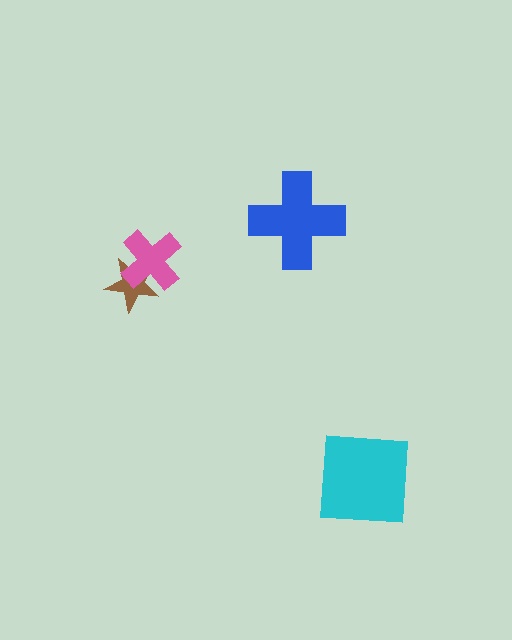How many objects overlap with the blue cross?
0 objects overlap with the blue cross.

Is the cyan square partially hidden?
No, no other shape covers it.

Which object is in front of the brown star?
The pink cross is in front of the brown star.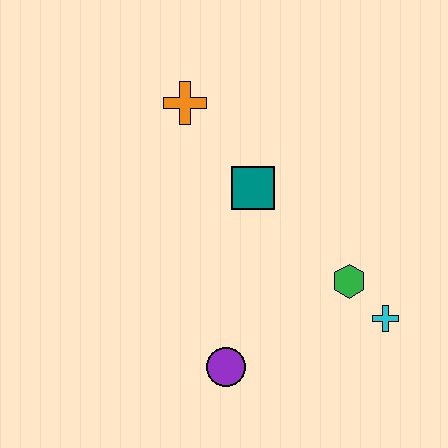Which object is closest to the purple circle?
The green hexagon is closest to the purple circle.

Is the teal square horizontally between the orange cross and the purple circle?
No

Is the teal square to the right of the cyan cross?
No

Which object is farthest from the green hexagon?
The orange cross is farthest from the green hexagon.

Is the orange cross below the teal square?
No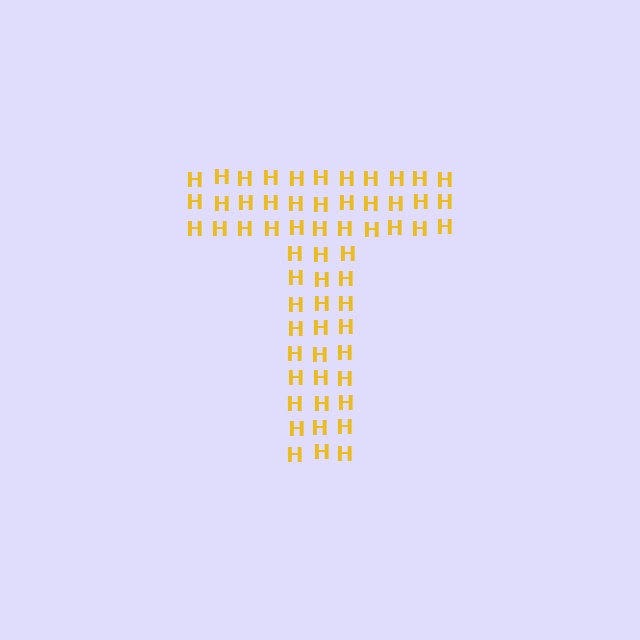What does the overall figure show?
The overall figure shows the letter T.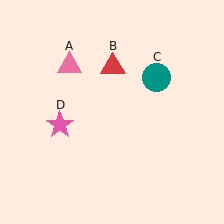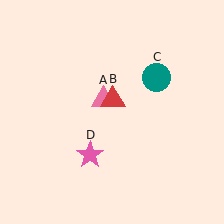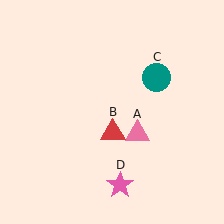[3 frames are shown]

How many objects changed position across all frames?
3 objects changed position: pink triangle (object A), red triangle (object B), pink star (object D).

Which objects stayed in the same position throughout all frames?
Teal circle (object C) remained stationary.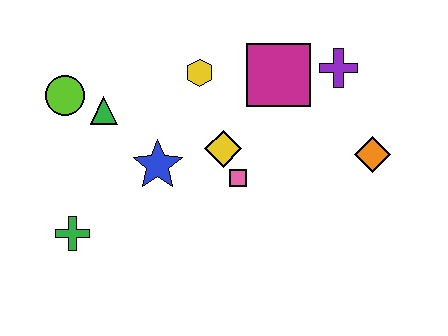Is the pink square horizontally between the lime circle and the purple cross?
Yes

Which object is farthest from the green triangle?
The orange diamond is farthest from the green triangle.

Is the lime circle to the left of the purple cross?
Yes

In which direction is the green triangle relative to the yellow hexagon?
The green triangle is to the left of the yellow hexagon.